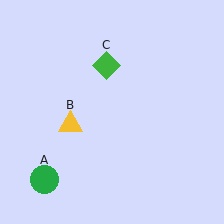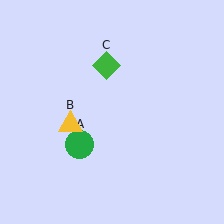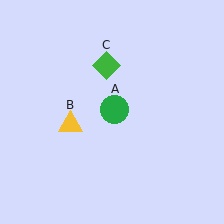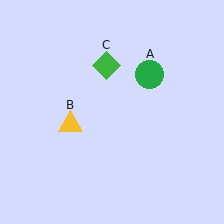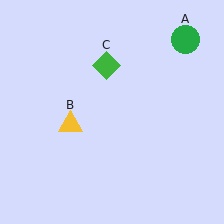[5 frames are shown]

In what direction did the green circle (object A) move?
The green circle (object A) moved up and to the right.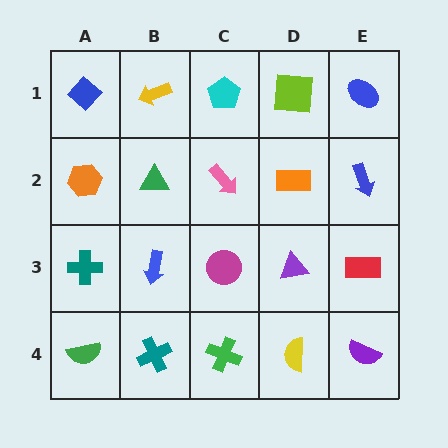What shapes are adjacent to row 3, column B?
A green triangle (row 2, column B), a teal cross (row 4, column B), a teal cross (row 3, column A), a magenta circle (row 3, column C).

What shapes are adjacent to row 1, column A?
An orange hexagon (row 2, column A), a yellow arrow (row 1, column B).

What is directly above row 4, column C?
A magenta circle.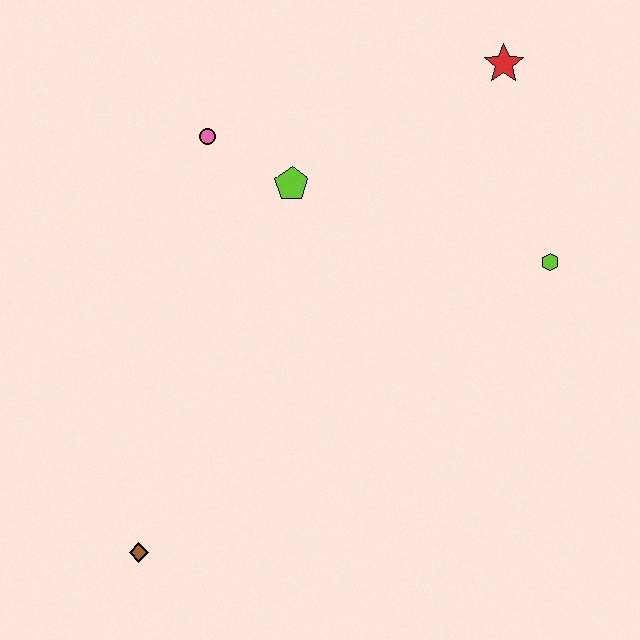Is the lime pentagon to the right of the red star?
No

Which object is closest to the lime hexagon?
The red star is closest to the lime hexagon.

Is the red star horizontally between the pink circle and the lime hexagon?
Yes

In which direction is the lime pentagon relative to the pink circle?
The lime pentagon is to the right of the pink circle.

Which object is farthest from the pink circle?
The brown diamond is farthest from the pink circle.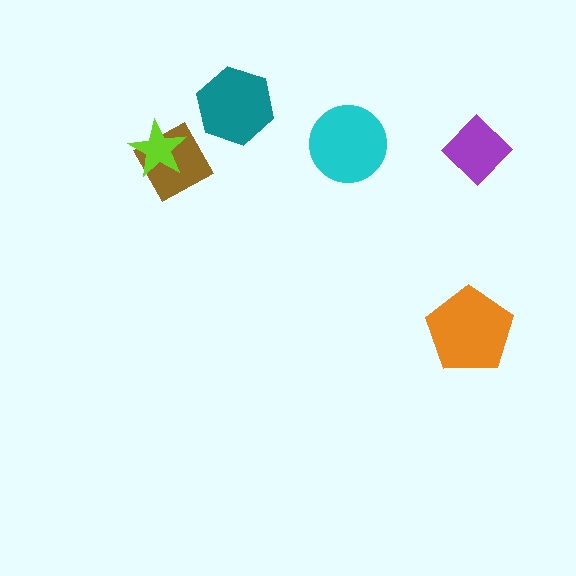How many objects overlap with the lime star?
1 object overlaps with the lime star.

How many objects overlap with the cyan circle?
0 objects overlap with the cyan circle.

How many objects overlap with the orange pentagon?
0 objects overlap with the orange pentagon.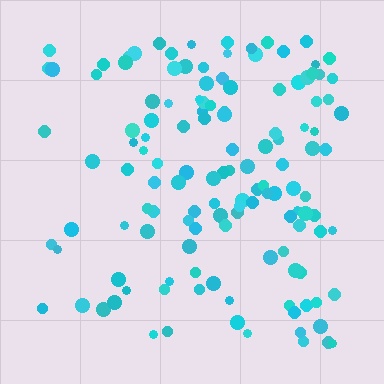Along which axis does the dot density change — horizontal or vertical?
Horizontal.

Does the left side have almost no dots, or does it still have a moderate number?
Still a moderate number, just noticeably fewer than the right.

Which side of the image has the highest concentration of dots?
The right.